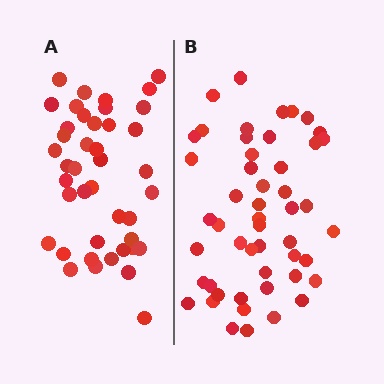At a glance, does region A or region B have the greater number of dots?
Region B (the right region) has more dots.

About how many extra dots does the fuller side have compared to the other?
Region B has roughly 8 or so more dots than region A.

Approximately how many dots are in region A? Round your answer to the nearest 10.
About 40 dots. (The exact count is 42, which rounds to 40.)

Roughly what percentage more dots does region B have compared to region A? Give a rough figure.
About 20% more.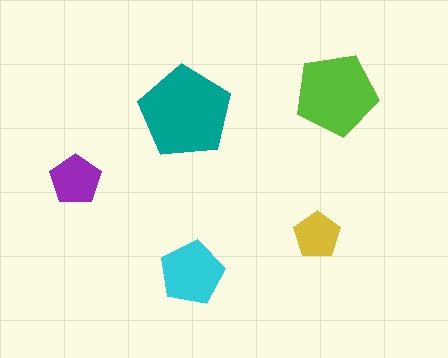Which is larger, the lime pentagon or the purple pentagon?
The lime one.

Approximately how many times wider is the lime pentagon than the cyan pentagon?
About 1.5 times wider.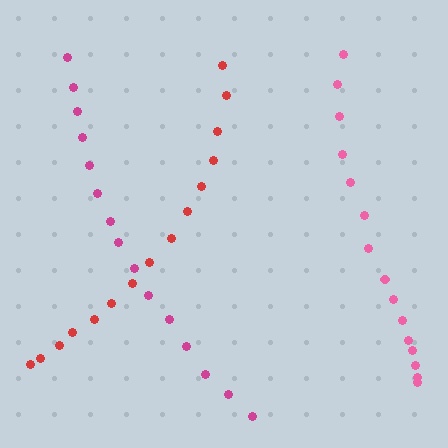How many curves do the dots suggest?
There are 3 distinct paths.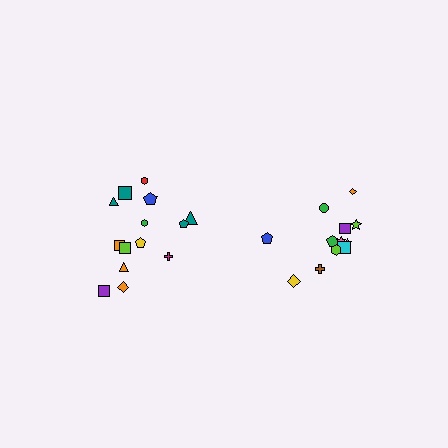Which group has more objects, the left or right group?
The left group.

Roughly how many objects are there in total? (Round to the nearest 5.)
Roughly 25 objects in total.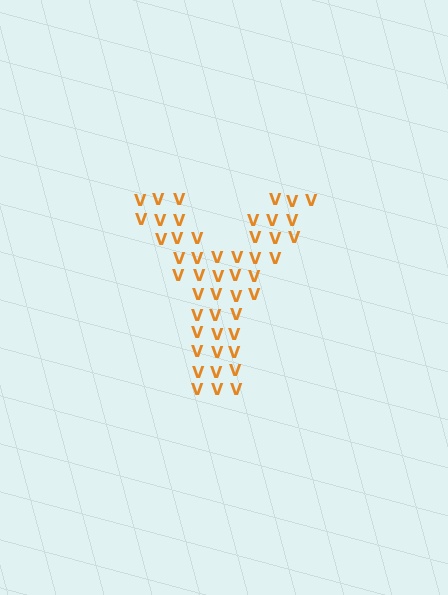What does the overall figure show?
The overall figure shows the letter Y.